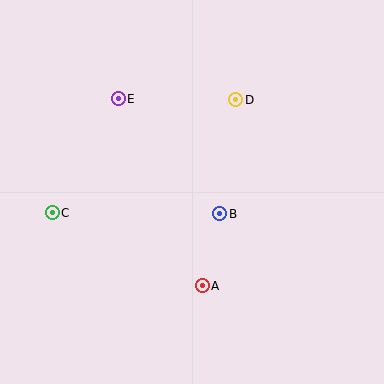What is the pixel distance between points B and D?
The distance between B and D is 115 pixels.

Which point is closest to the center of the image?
Point B at (220, 214) is closest to the center.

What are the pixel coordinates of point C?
Point C is at (52, 213).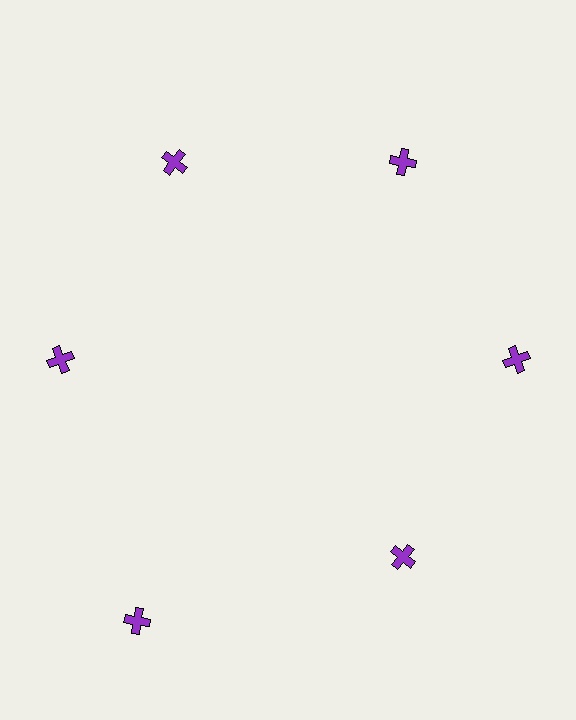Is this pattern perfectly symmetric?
No. The 6 purple crosses are arranged in a ring, but one element near the 7 o'clock position is pushed outward from the center, breaking the 6-fold rotational symmetry.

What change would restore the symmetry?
The symmetry would be restored by moving it inward, back onto the ring so that all 6 crosses sit at equal angles and equal distance from the center.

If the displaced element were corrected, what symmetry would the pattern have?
It would have 6-fold rotational symmetry — the pattern would map onto itself every 60 degrees.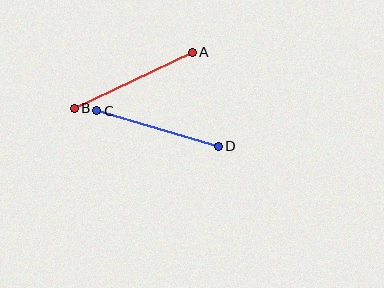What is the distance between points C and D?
The distance is approximately 126 pixels.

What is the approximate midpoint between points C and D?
The midpoint is at approximately (158, 129) pixels.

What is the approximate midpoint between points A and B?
The midpoint is at approximately (133, 80) pixels.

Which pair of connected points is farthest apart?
Points A and B are farthest apart.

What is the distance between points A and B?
The distance is approximately 131 pixels.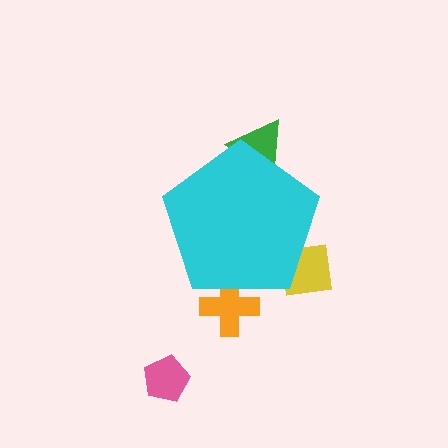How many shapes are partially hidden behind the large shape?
3 shapes are partially hidden.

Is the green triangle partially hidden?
Yes, the green triangle is partially hidden behind the cyan pentagon.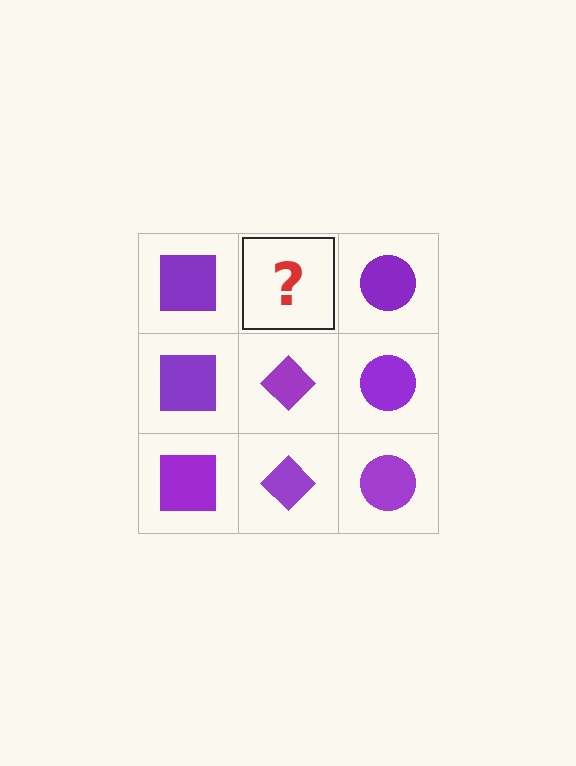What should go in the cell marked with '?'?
The missing cell should contain a purple diamond.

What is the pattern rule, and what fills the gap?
The rule is that each column has a consistent shape. The gap should be filled with a purple diamond.